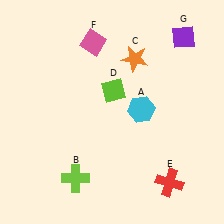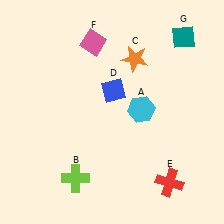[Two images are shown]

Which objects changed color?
D changed from lime to blue. G changed from purple to teal.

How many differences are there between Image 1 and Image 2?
There are 2 differences between the two images.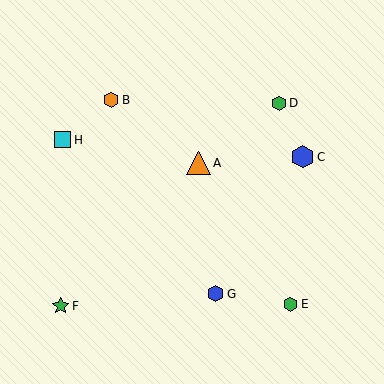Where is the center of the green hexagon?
The center of the green hexagon is at (291, 304).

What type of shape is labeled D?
Shape D is a green hexagon.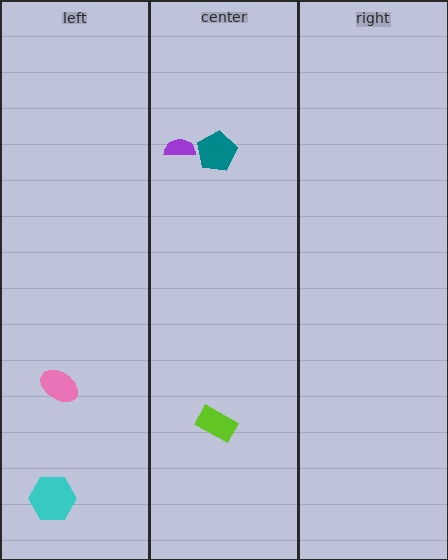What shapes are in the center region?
The lime rectangle, the teal pentagon, the purple semicircle.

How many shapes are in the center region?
3.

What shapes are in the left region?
The cyan hexagon, the pink ellipse.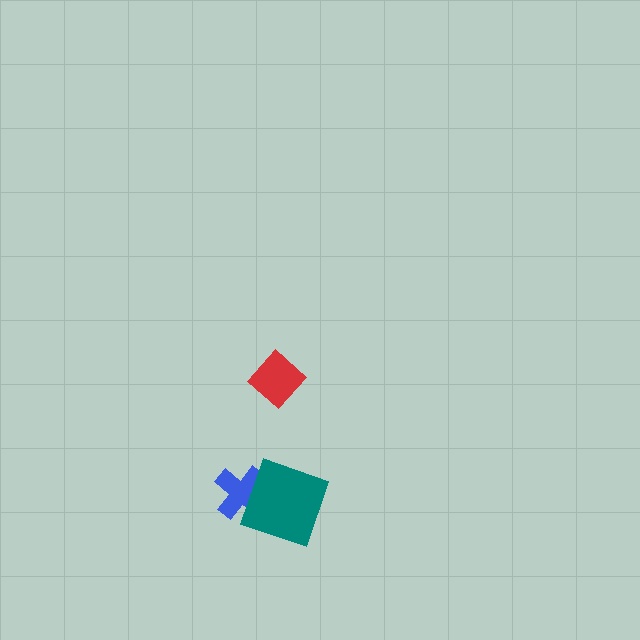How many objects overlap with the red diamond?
0 objects overlap with the red diamond.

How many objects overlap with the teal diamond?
1 object overlaps with the teal diamond.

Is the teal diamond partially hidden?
No, no other shape covers it.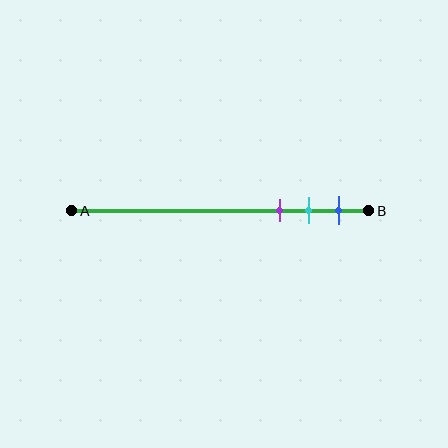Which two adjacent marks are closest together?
The cyan and blue marks are the closest adjacent pair.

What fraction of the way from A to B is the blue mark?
The blue mark is approximately 90% (0.9) of the way from A to B.